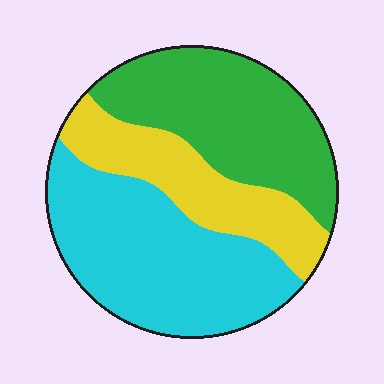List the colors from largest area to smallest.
From largest to smallest: cyan, green, yellow.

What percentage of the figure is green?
Green takes up about one third (1/3) of the figure.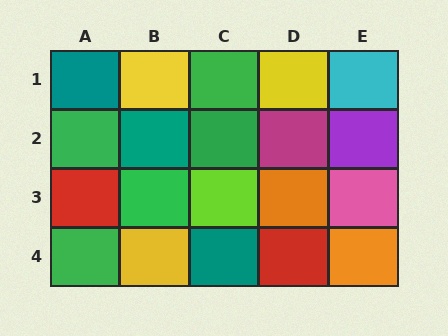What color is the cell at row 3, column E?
Pink.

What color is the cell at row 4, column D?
Red.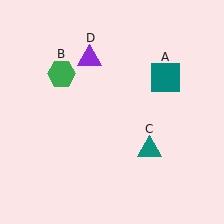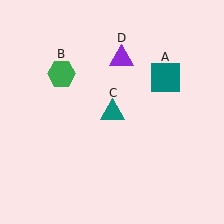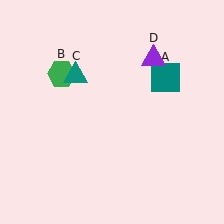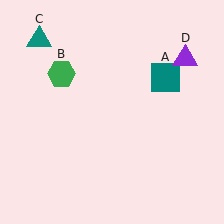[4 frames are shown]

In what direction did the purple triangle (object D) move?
The purple triangle (object D) moved right.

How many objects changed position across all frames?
2 objects changed position: teal triangle (object C), purple triangle (object D).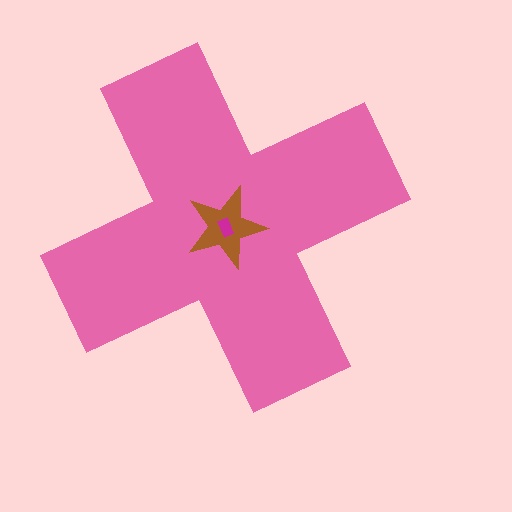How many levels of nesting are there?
3.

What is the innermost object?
The magenta rectangle.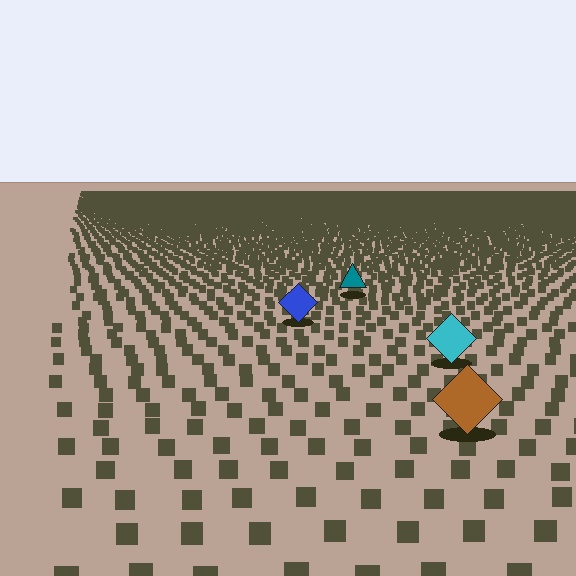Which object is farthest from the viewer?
The teal triangle is farthest from the viewer. It appears smaller and the ground texture around it is denser.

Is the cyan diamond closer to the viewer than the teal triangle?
Yes. The cyan diamond is closer — you can tell from the texture gradient: the ground texture is coarser near it.